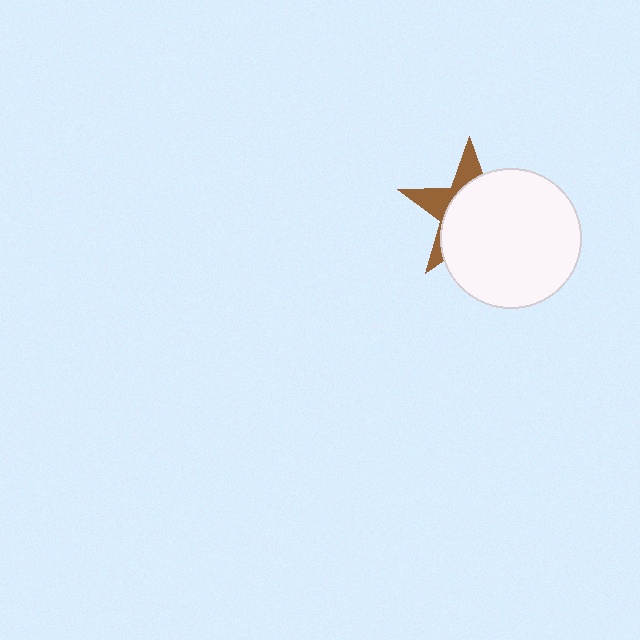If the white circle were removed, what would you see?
You would see the complete brown star.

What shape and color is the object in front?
The object in front is a white circle.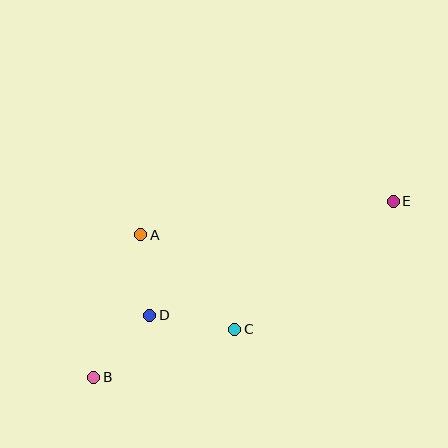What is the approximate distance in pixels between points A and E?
The distance between A and E is approximately 255 pixels.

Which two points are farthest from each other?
Points B and E are farthest from each other.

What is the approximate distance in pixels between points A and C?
The distance between A and C is approximately 133 pixels.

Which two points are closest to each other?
Points A and D are closest to each other.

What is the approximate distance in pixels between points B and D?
The distance between B and D is approximately 83 pixels.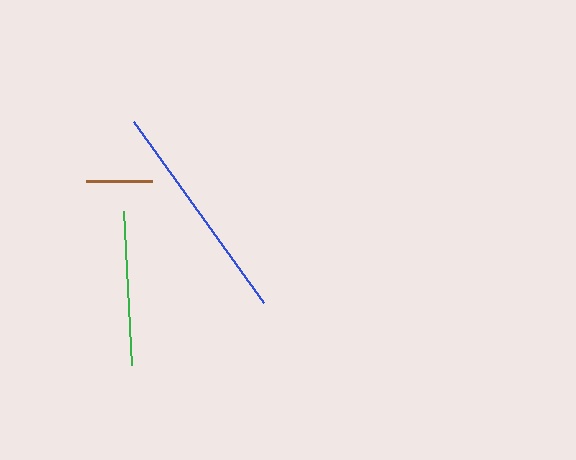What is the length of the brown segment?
The brown segment is approximately 66 pixels long.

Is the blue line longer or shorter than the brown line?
The blue line is longer than the brown line.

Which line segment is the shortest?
The brown line is the shortest at approximately 66 pixels.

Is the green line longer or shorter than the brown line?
The green line is longer than the brown line.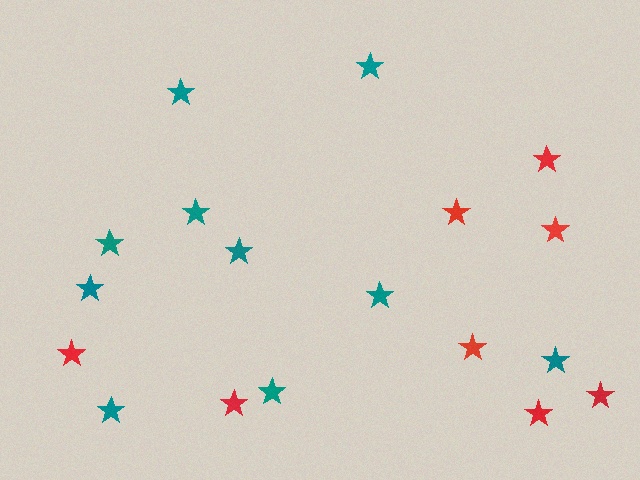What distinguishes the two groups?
There are 2 groups: one group of teal stars (10) and one group of red stars (8).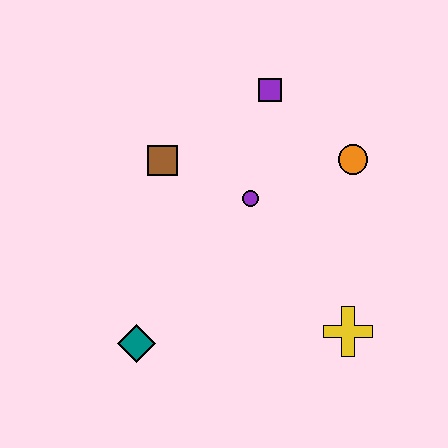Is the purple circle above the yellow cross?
Yes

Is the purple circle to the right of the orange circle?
No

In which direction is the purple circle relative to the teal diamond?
The purple circle is above the teal diamond.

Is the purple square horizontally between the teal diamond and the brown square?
No